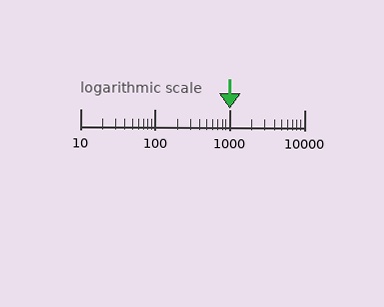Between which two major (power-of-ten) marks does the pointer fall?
The pointer is between 1000 and 10000.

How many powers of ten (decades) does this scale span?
The scale spans 3 decades, from 10 to 10000.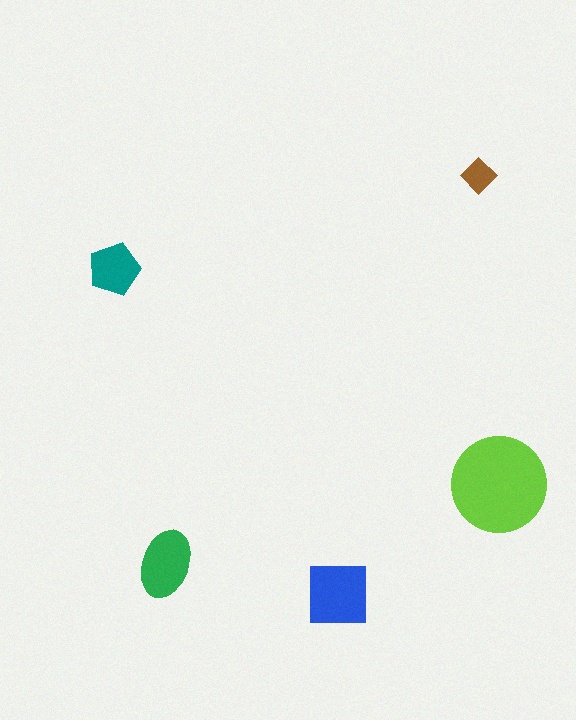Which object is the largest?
The lime circle.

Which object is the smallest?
The brown diamond.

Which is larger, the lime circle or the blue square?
The lime circle.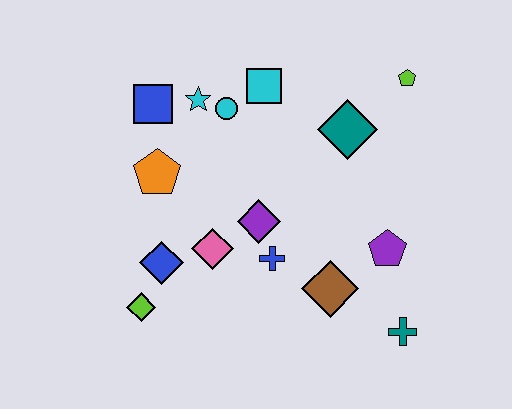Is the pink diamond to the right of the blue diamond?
Yes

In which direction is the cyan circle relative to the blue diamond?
The cyan circle is above the blue diamond.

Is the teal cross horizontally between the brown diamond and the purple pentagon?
No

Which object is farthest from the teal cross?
The blue square is farthest from the teal cross.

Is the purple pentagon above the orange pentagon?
No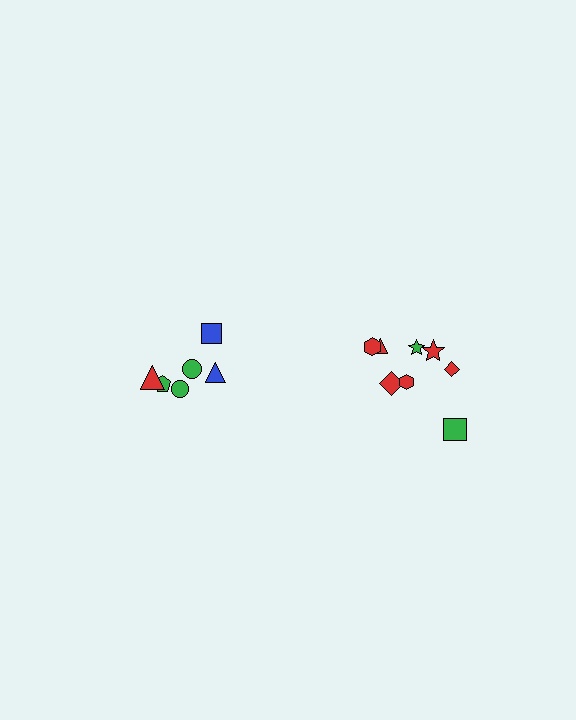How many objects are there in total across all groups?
There are 14 objects.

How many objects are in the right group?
There are 8 objects.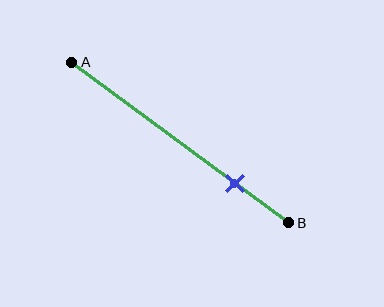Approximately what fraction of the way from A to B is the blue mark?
The blue mark is approximately 75% of the way from A to B.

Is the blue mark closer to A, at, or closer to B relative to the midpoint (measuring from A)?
The blue mark is closer to point B than the midpoint of segment AB.